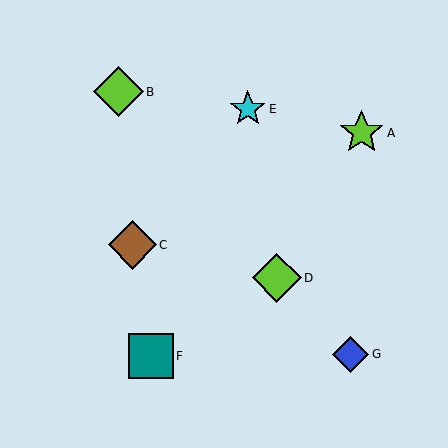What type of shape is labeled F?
Shape F is a teal square.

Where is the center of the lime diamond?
The center of the lime diamond is at (118, 92).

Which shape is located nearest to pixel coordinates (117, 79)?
The lime diamond (labeled B) at (118, 92) is nearest to that location.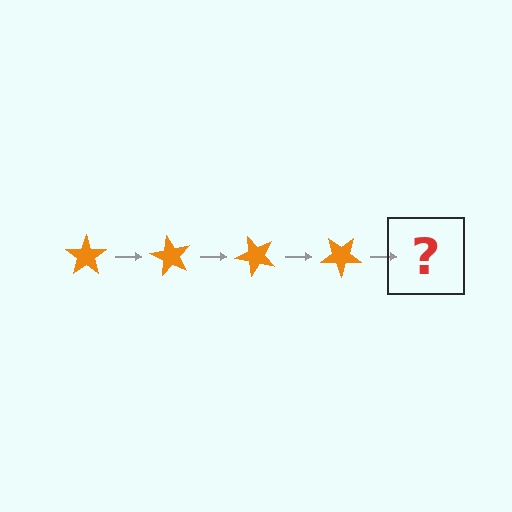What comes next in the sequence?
The next element should be an orange star rotated 240 degrees.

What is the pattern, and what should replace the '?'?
The pattern is that the star rotates 60 degrees each step. The '?' should be an orange star rotated 240 degrees.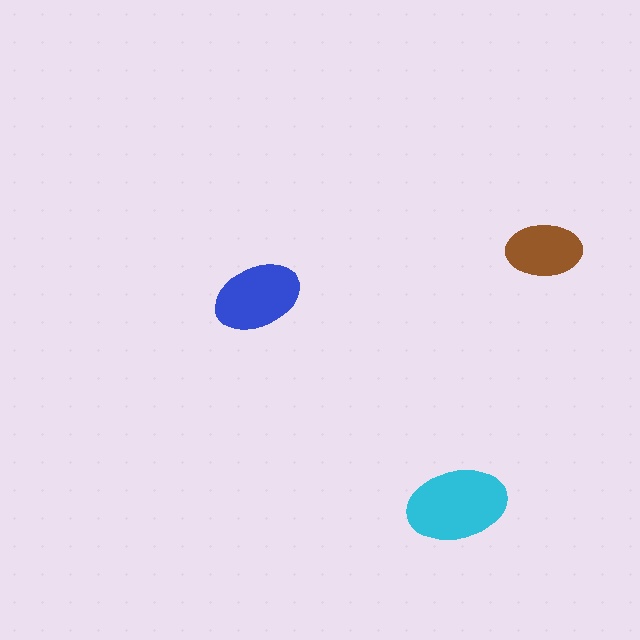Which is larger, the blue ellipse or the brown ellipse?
The blue one.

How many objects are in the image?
There are 3 objects in the image.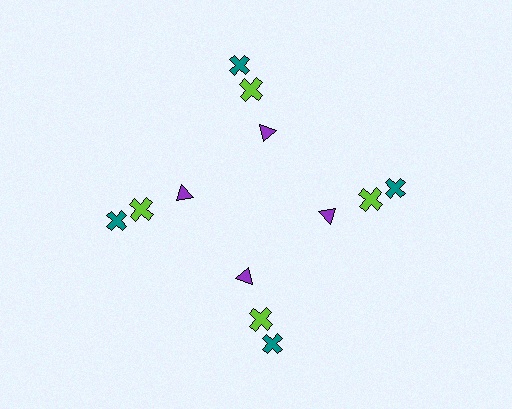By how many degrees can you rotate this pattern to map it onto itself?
The pattern maps onto itself every 90 degrees of rotation.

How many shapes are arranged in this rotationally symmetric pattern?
There are 12 shapes, arranged in 4 groups of 3.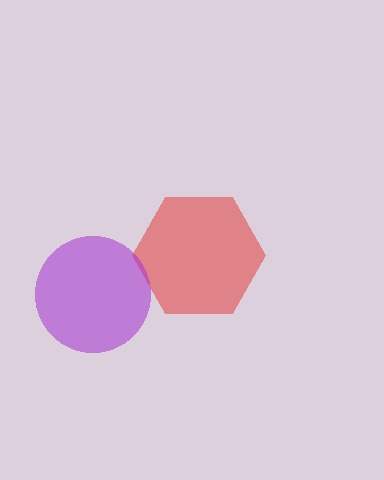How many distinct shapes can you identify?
There are 2 distinct shapes: a red hexagon, a purple circle.